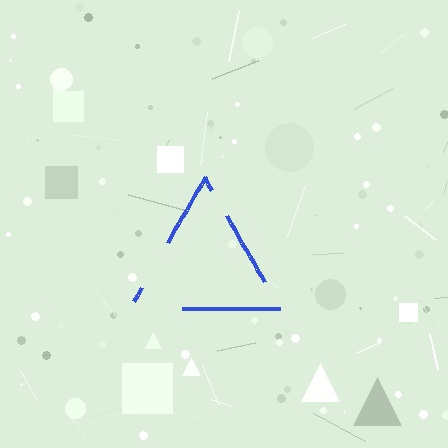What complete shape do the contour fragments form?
The contour fragments form a triangle.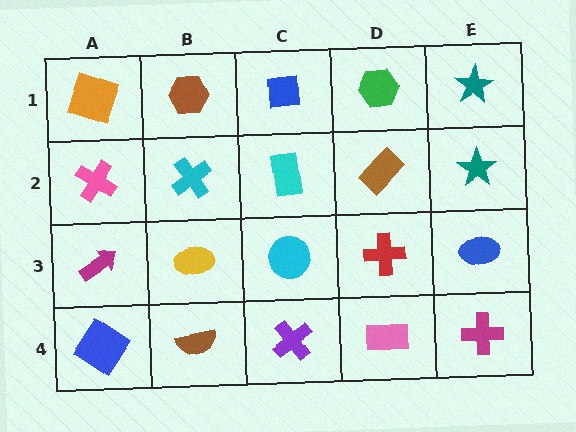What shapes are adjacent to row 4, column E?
A blue ellipse (row 3, column E), a pink rectangle (row 4, column D).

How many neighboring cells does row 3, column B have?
4.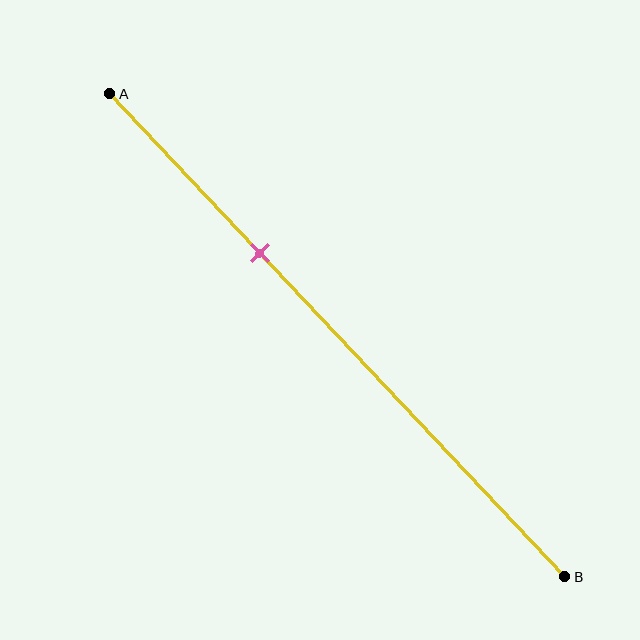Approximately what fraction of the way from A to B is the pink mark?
The pink mark is approximately 35% of the way from A to B.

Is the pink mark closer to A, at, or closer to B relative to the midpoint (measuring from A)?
The pink mark is closer to point A than the midpoint of segment AB.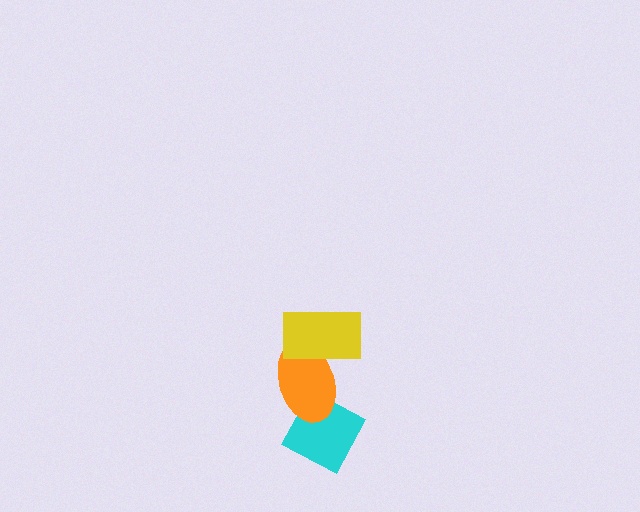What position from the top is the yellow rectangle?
The yellow rectangle is 1st from the top.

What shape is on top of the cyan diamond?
The orange ellipse is on top of the cyan diamond.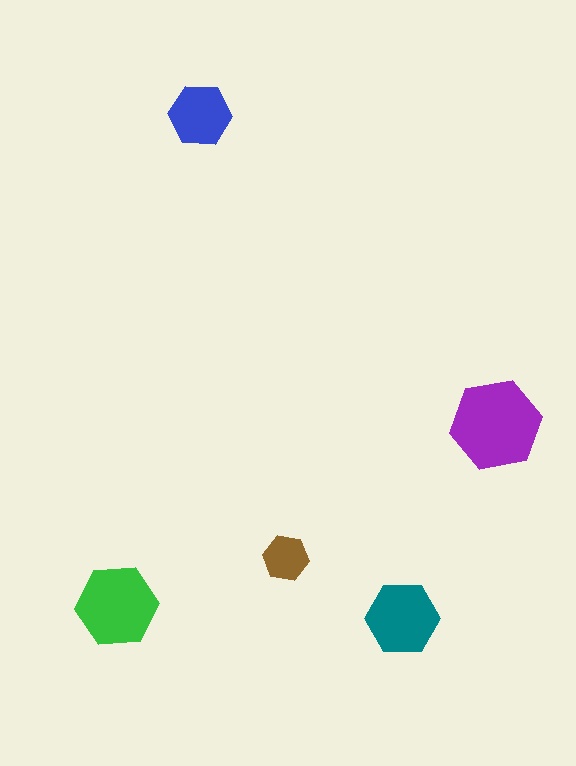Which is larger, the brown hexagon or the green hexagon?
The green one.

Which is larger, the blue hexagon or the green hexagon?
The green one.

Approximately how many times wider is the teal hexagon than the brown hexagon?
About 1.5 times wider.